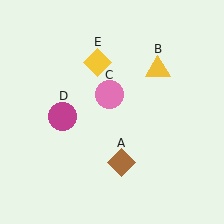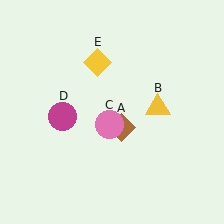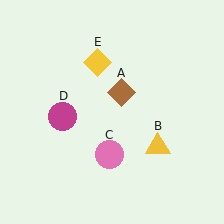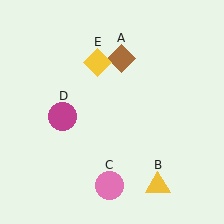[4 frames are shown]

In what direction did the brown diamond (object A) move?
The brown diamond (object A) moved up.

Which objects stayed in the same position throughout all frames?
Magenta circle (object D) and yellow diamond (object E) remained stationary.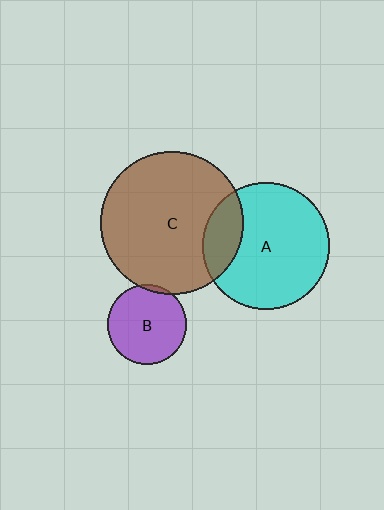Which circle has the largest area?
Circle C (brown).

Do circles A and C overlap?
Yes.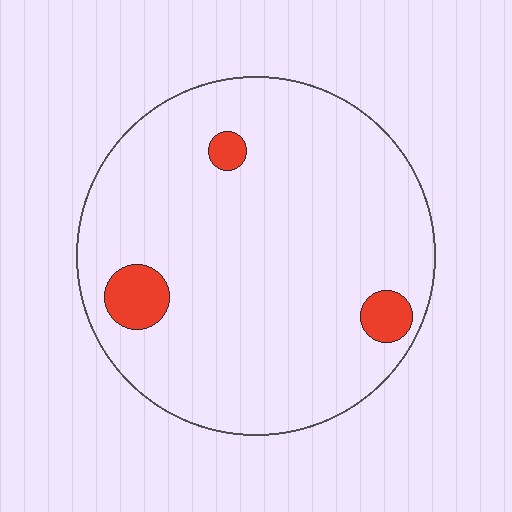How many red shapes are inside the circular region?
3.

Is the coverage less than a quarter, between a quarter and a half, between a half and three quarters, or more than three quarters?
Less than a quarter.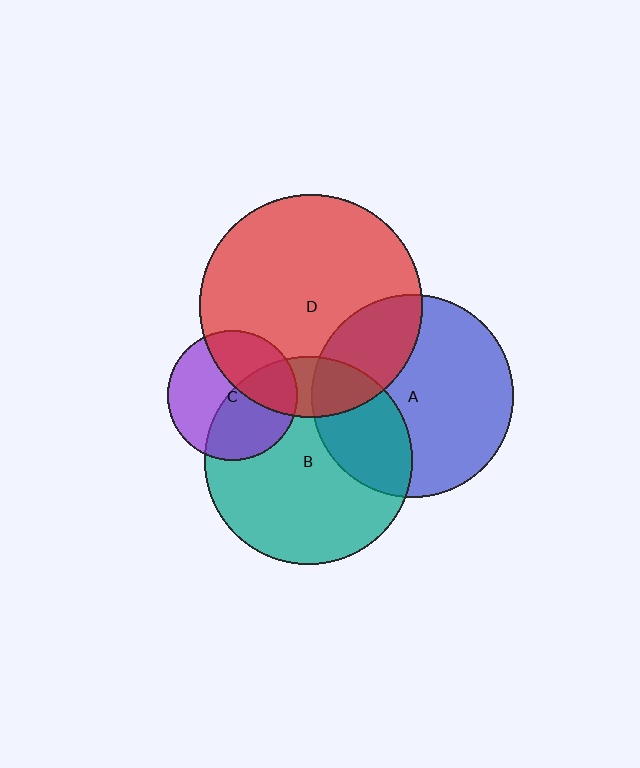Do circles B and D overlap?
Yes.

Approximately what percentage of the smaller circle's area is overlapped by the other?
Approximately 20%.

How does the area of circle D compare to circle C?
Approximately 2.9 times.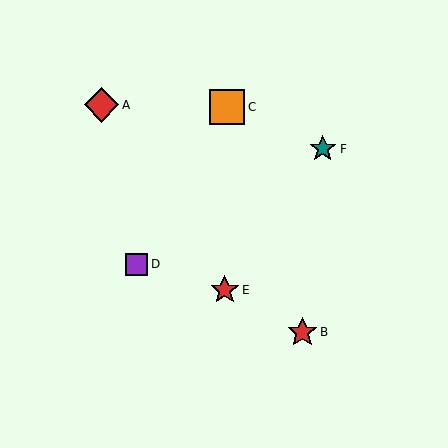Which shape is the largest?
The orange square (labeled C) is the largest.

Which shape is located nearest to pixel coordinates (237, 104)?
The orange square (labeled C) at (227, 107) is nearest to that location.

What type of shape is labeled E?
Shape E is a red star.